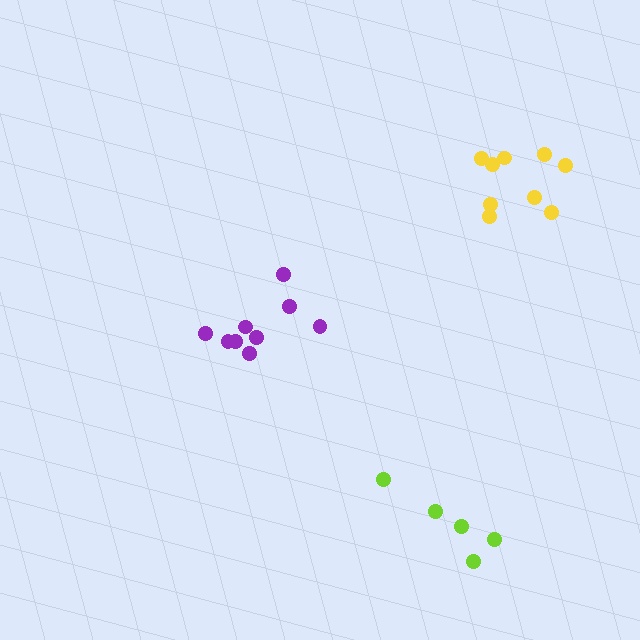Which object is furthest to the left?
The purple cluster is leftmost.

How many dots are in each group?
Group 1: 5 dots, Group 2: 9 dots, Group 3: 9 dots (23 total).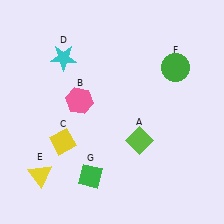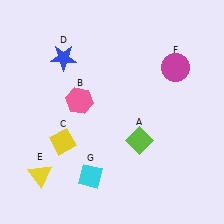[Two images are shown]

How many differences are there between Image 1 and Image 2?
There are 3 differences between the two images.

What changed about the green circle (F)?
In Image 1, F is green. In Image 2, it changed to magenta.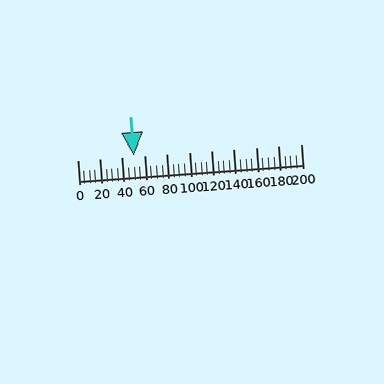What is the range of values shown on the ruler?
The ruler shows values from 0 to 200.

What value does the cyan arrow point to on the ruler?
The cyan arrow points to approximately 50.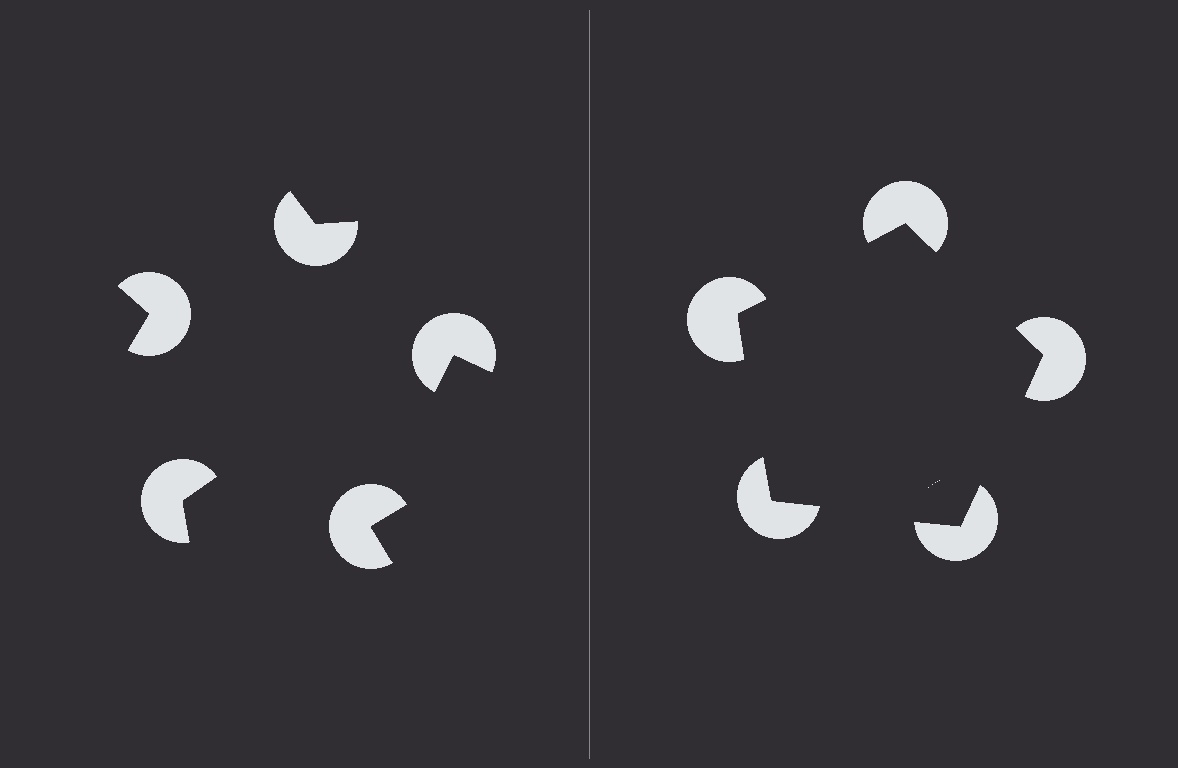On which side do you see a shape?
An illusory pentagon appears on the right side. On the left side the wedge cuts are rotated, so no coherent shape forms.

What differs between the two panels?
The pac-man discs are positioned identically on both sides; only the wedge orientations differ. On the right they align to a pentagon; on the left they are misaligned.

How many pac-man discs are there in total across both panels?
10 — 5 on each side.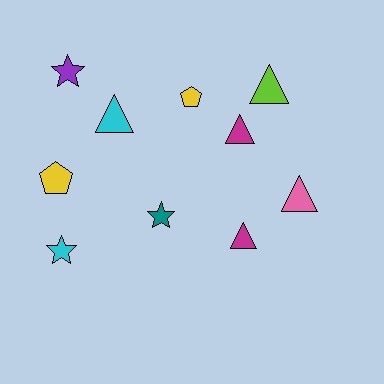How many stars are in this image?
There are 3 stars.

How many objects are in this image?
There are 10 objects.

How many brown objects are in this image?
There are no brown objects.